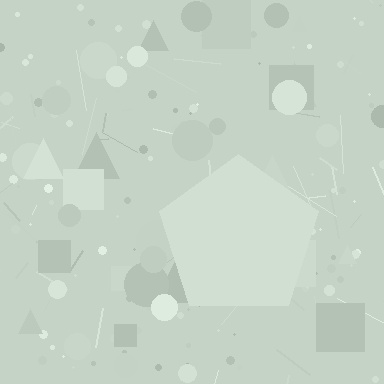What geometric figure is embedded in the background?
A pentagon is embedded in the background.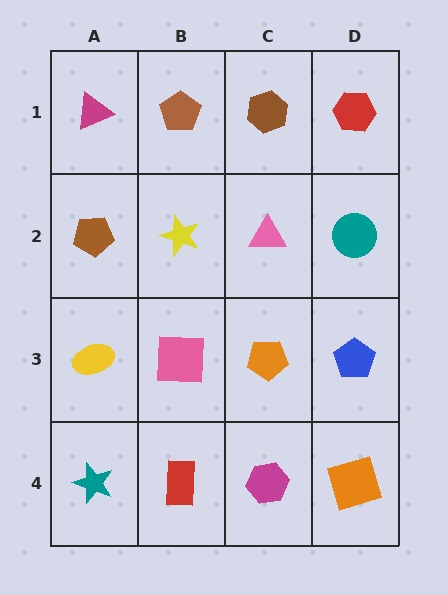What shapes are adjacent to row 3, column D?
A teal circle (row 2, column D), an orange square (row 4, column D), an orange pentagon (row 3, column C).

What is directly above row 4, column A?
A yellow ellipse.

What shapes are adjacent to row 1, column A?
A brown pentagon (row 2, column A), a brown pentagon (row 1, column B).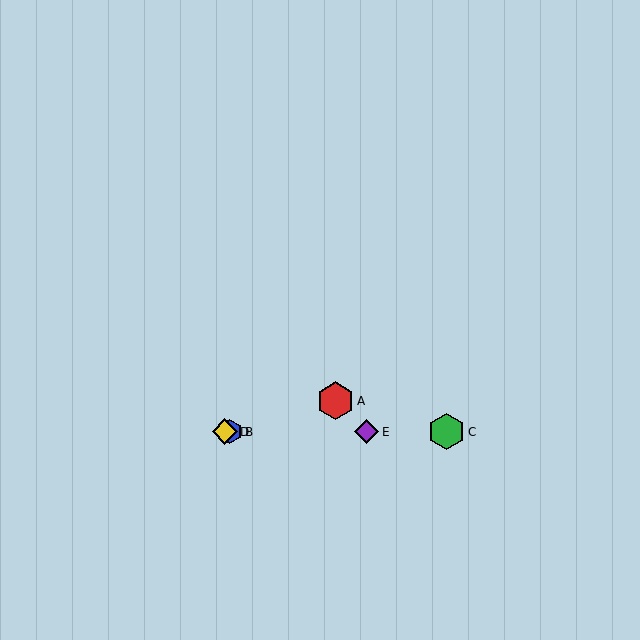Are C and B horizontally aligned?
Yes, both are at y≈432.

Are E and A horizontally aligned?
No, E is at y≈432 and A is at y≈401.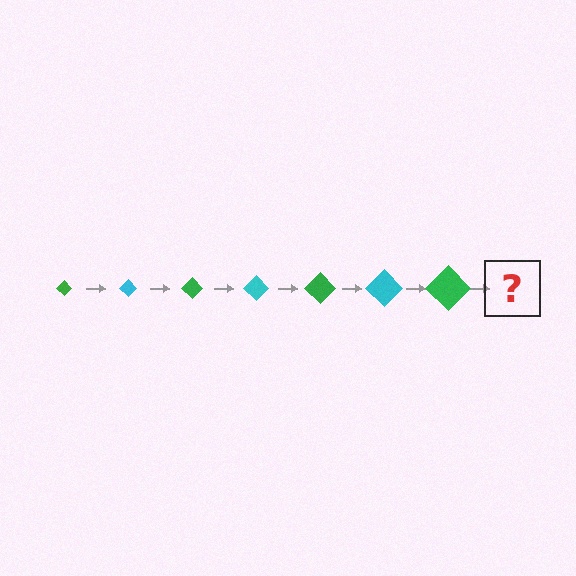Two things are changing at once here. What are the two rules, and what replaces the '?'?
The two rules are that the diamond grows larger each step and the color cycles through green and cyan. The '?' should be a cyan diamond, larger than the previous one.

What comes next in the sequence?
The next element should be a cyan diamond, larger than the previous one.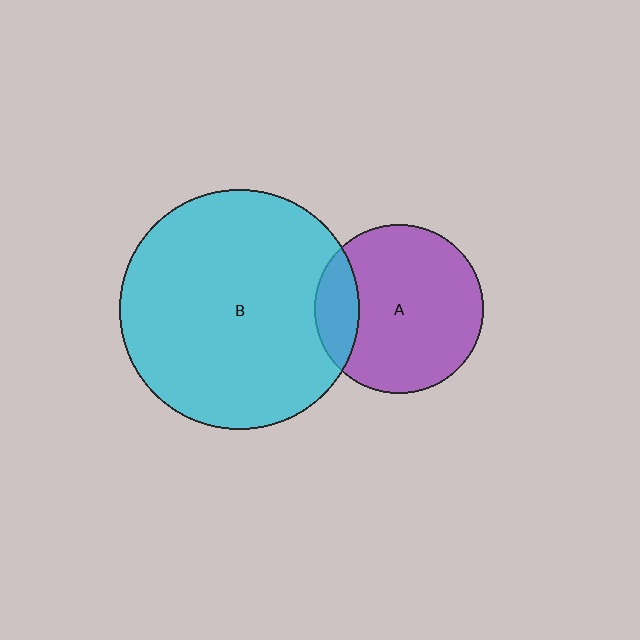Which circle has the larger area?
Circle B (cyan).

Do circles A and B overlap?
Yes.